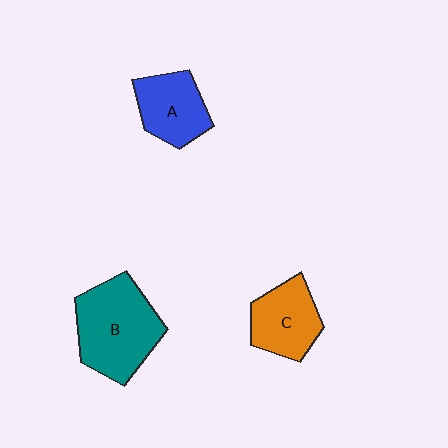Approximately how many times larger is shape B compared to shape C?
Approximately 1.6 times.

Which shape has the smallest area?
Shape A (blue).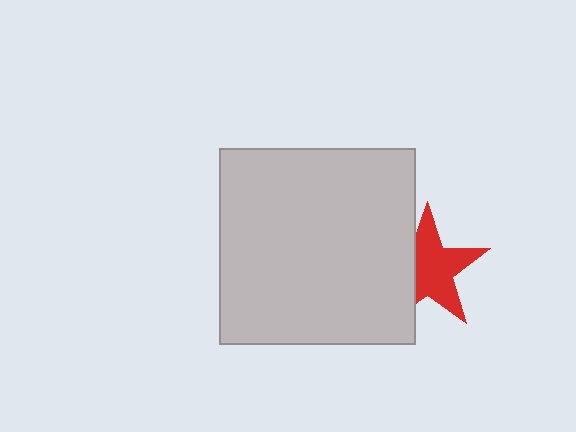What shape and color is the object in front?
The object in front is a light gray square.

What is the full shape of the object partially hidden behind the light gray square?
The partially hidden object is a red star.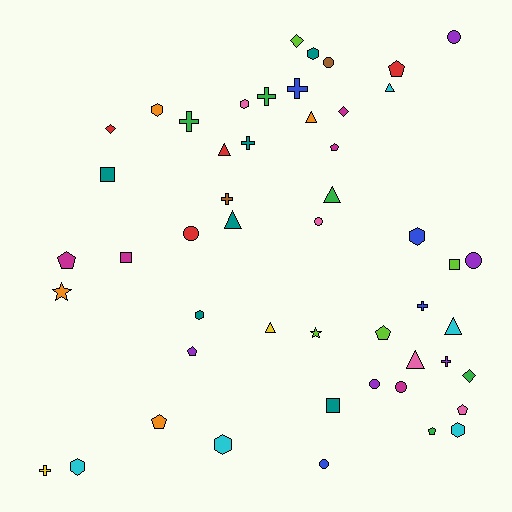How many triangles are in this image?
There are 8 triangles.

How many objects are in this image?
There are 50 objects.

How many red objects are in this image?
There are 4 red objects.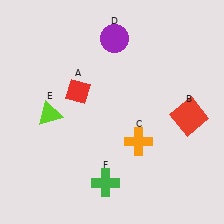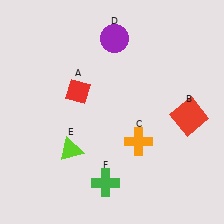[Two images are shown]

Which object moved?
The lime triangle (E) moved down.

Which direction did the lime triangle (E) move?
The lime triangle (E) moved down.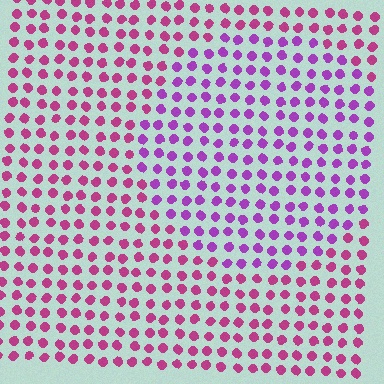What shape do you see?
I see a circle.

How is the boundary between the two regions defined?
The boundary is defined purely by a slight shift in hue (about 35 degrees). Spacing, size, and orientation are identical on both sides.